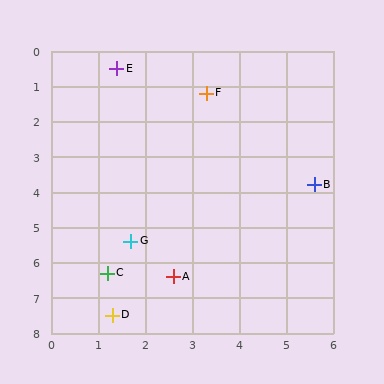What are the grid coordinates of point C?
Point C is at approximately (1.2, 6.3).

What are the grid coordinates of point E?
Point E is at approximately (1.4, 0.5).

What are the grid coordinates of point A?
Point A is at approximately (2.6, 6.4).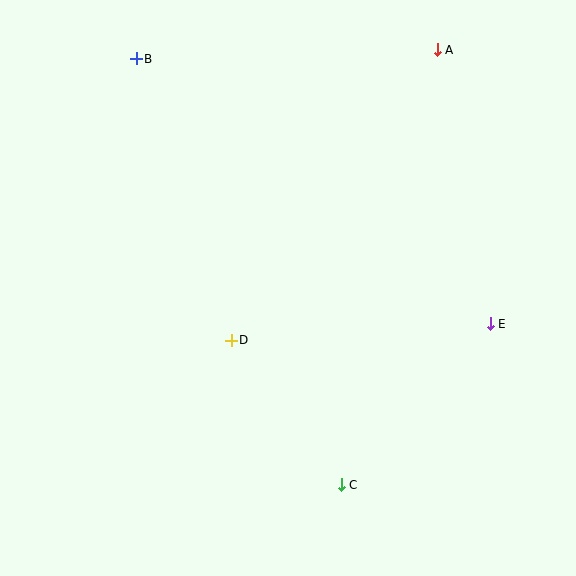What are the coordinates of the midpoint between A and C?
The midpoint between A and C is at (389, 267).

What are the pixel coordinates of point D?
Point D is at (231, 340).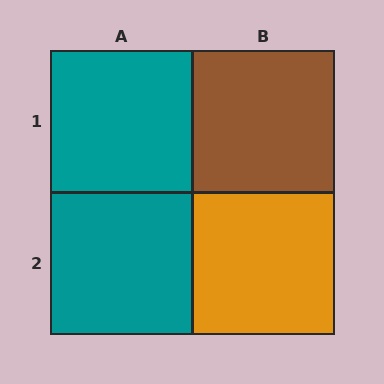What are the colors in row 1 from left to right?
Teal, brown.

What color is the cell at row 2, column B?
Orange.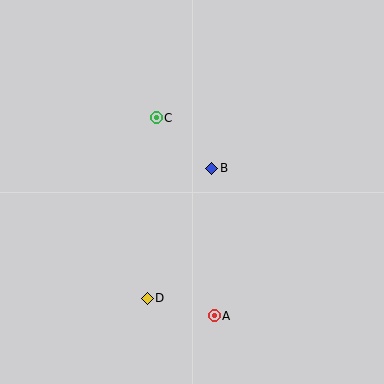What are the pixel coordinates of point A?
Point A is at (214, 316).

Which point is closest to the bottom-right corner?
Point A is closest to the bottom-right corner.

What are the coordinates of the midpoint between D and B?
The midpoint between D and B is at (180, 233).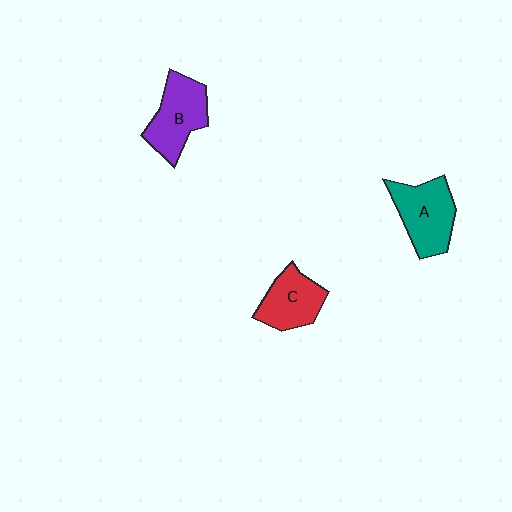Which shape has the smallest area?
Shape C (red).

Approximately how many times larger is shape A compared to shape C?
Approximately 1.2 times.